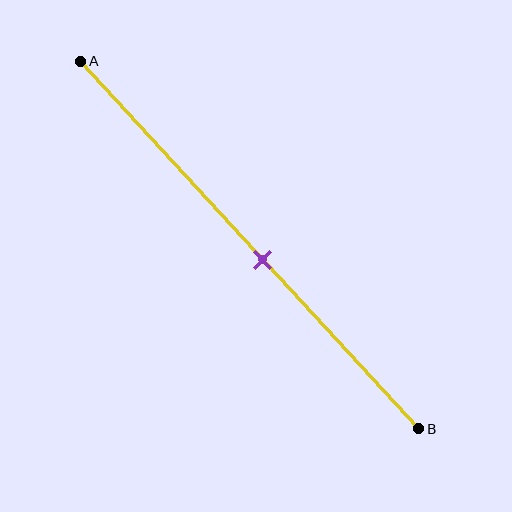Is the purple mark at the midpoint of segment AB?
No, the mark is at about 55% from A, not at the 50% midpoint.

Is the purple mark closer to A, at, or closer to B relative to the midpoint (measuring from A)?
The purple mark is closer to point B than the midpoint of segment AB.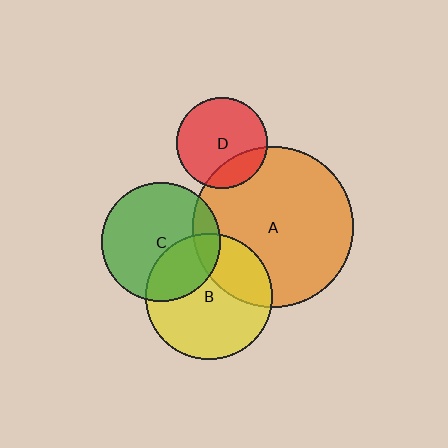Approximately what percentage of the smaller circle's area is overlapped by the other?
Approximately 15%.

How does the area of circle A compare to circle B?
Approximately 1.6 times.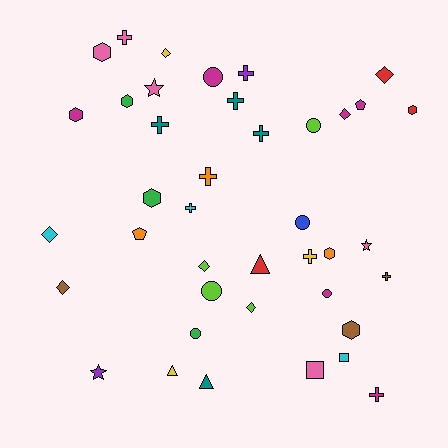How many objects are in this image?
There are 40 objects.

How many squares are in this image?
There are 2 squares.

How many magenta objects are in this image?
There are 6 magenta objects.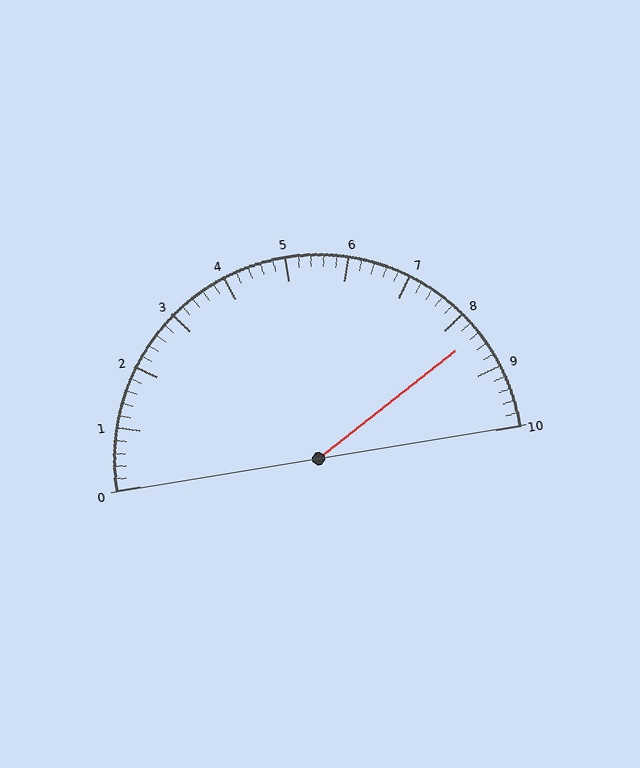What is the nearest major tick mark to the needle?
The nearest major tick mark is 8.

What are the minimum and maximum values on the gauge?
The gauge ranges from 0 to 10.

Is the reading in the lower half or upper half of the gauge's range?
The reading is in the upper half of the range (0 to 10).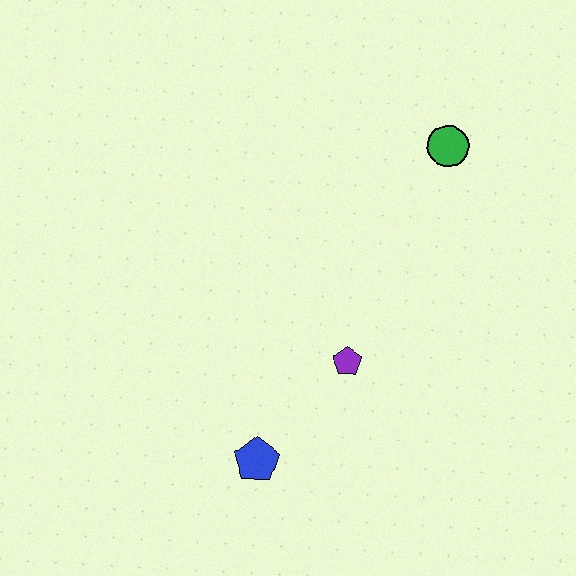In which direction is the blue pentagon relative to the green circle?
The blue pentagon is below the green circle.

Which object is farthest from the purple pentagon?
The green circle is farthest from the purple pentagon.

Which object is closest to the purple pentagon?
The blue pentagon is closest to the purple pentagon.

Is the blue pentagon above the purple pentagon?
No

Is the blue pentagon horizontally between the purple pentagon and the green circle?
No